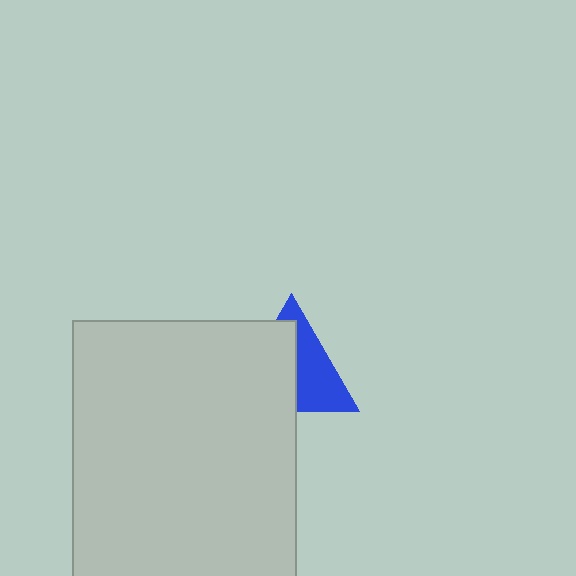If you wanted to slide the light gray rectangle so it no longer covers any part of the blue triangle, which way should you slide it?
Slide it left — that is the most direct way to separate the two shapes.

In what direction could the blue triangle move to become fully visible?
The blue triangle could move right. That would shift it out from behind the light gray rectangle entirely.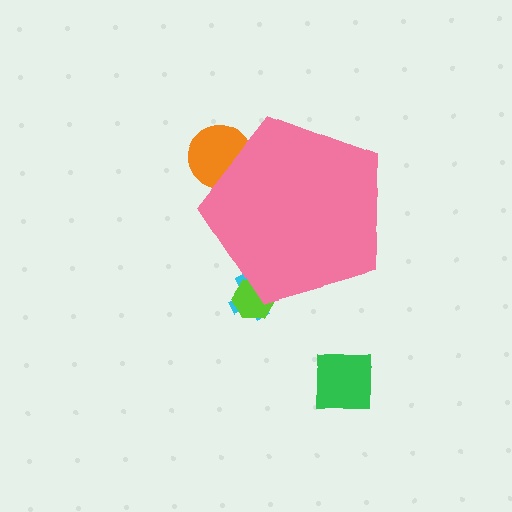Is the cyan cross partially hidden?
Yes, the cyan cross is partially hidden behind the pink pentagon.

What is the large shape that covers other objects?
A pink pentagon.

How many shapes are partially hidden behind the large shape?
3 shapes are partially hidden.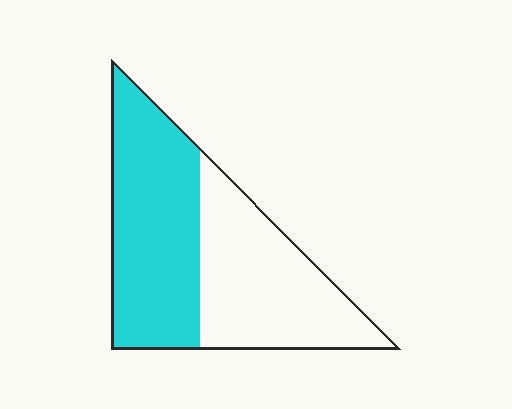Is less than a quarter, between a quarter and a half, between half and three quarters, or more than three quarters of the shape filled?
Between half and three quarters.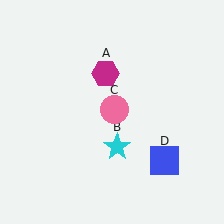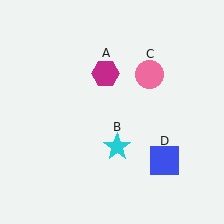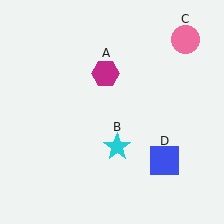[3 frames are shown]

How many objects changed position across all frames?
1 object changed position: pink circle (object C).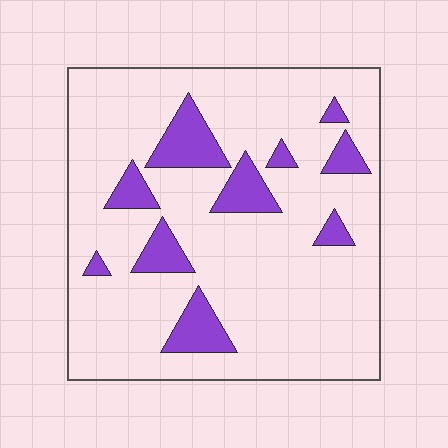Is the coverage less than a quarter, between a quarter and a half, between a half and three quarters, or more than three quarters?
Less than a quarter.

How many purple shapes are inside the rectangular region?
10.